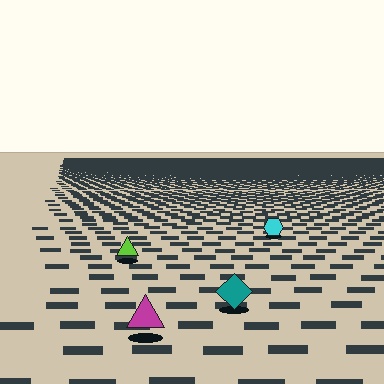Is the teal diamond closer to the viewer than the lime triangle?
Yes. The teal diamond is closer — you can tell from the texture gradient: the ground texture is coarser near it.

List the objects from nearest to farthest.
From nearest to farthest: the magenta triangle, the teal diamond, the lime triangle, the cyan hexagon.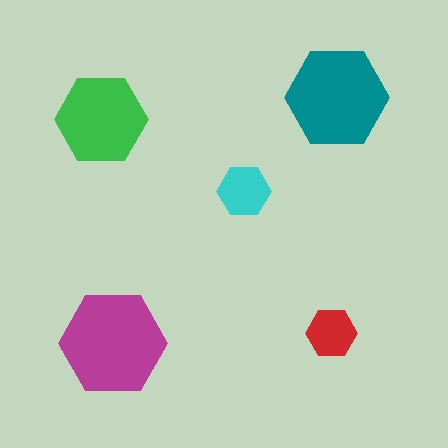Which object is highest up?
The teal hexagon is topmost.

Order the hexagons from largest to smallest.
the magenta one, the teal one, the green one, the cyan one, the red one.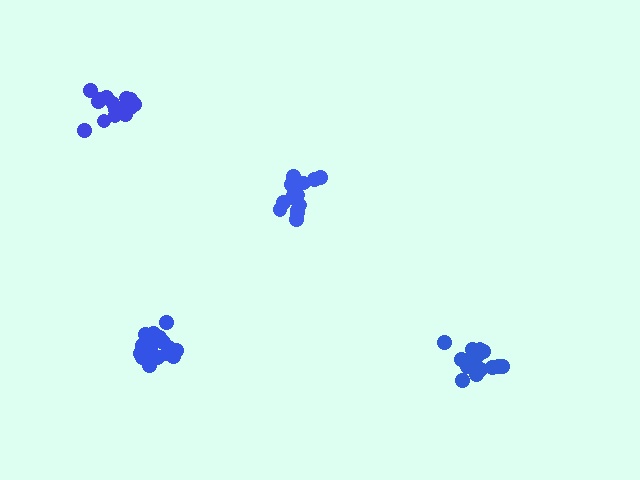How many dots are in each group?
Group 1: 20 dots, Group 2: 18 dots, Group 3: 15 dots, Group 4: 15 dots (68 total).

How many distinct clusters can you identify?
There are 4 distinct clusters.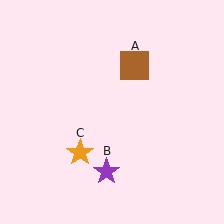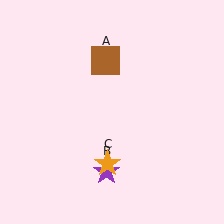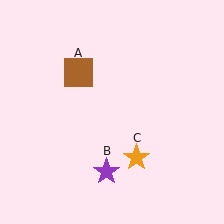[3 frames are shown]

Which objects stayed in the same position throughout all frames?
Purple star (object B) remained stationary.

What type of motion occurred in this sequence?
The brown square (object A), orange star (object C) rotated counterclockwise around the center of the scene.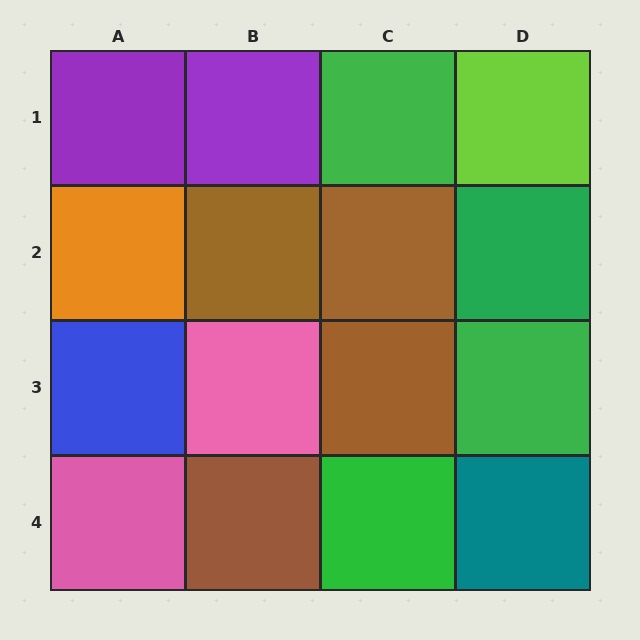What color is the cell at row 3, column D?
Green.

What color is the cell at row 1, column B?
Purple.